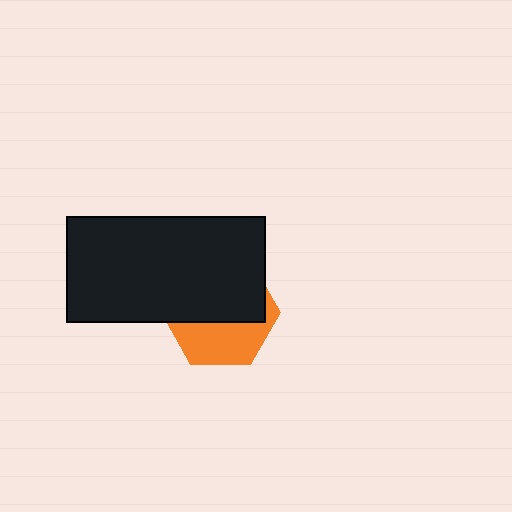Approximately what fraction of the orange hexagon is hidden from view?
Roughly 60% of the orange hexagon is hidden behind the black rectangle.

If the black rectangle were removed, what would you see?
You would see the complete orange hexagon.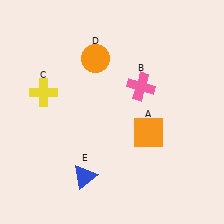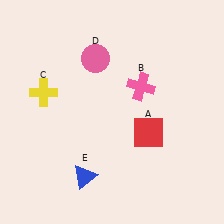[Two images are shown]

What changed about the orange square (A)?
In Image 1, A is orange. In Image 2, it changed to red.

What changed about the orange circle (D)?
In Image 1, D is orange. In Image 2, it changed to pink.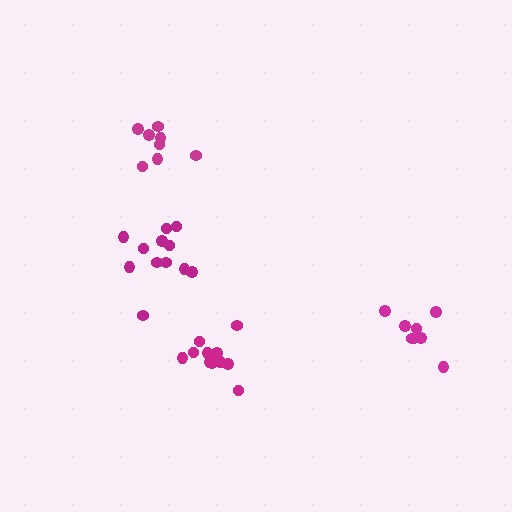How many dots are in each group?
Group 1: 8 dots, Group 2: 8 dots, Group 3: 11 dots, Group 4: 12 dots (39 total).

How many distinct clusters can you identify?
There are 4 distinct clusters.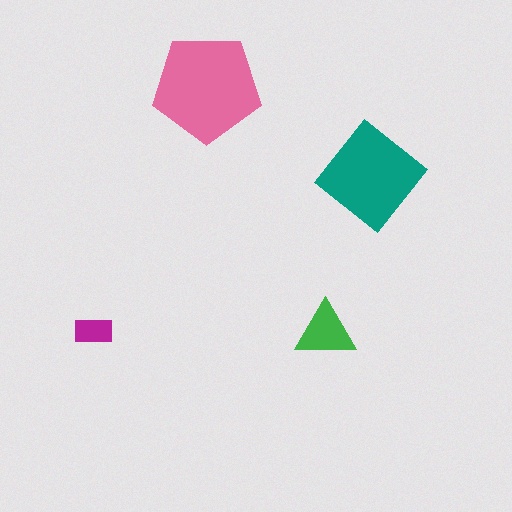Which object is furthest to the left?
The magenta rectangle is leftmost.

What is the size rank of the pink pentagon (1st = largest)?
1st.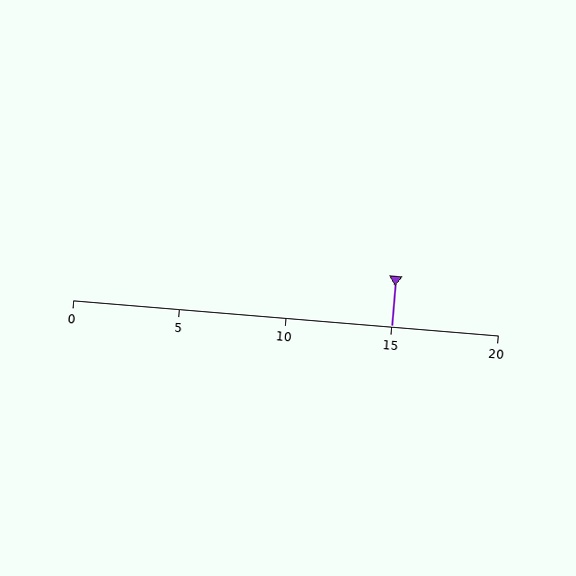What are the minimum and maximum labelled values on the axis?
The axis runs from 0 to 20.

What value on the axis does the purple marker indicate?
The marker indicates approximately 15.